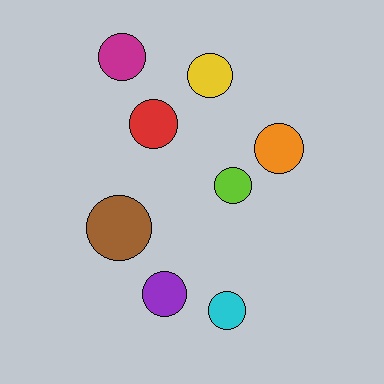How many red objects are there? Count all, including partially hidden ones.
There is 1 red object.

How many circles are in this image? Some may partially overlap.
There are 8 circles.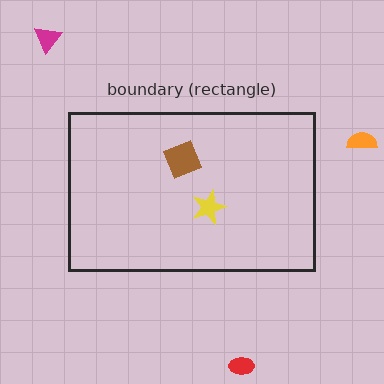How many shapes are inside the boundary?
2 inside, 3 outside.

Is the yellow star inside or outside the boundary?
Inside.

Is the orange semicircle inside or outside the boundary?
Outside.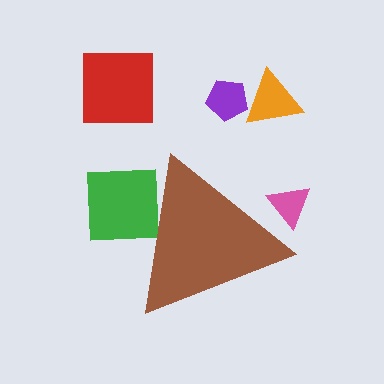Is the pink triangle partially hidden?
Yes, the pink triangle is partially hidden behind the brown triangle.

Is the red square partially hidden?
No, the red square is fully visible.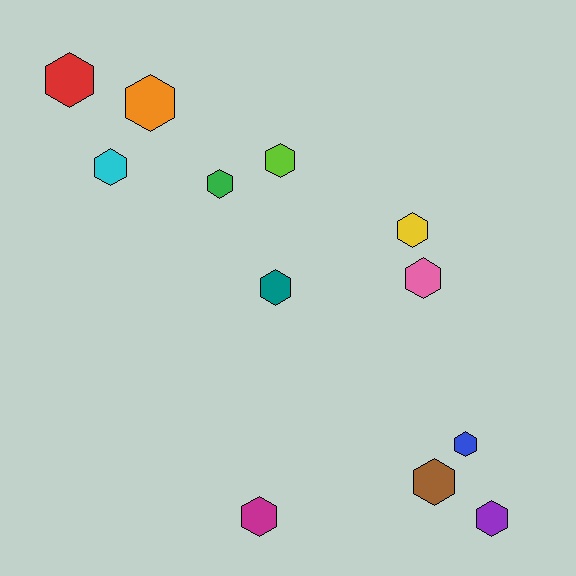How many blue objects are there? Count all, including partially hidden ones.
There is 1 blue object.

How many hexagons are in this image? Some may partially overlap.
There are 12 hexagons.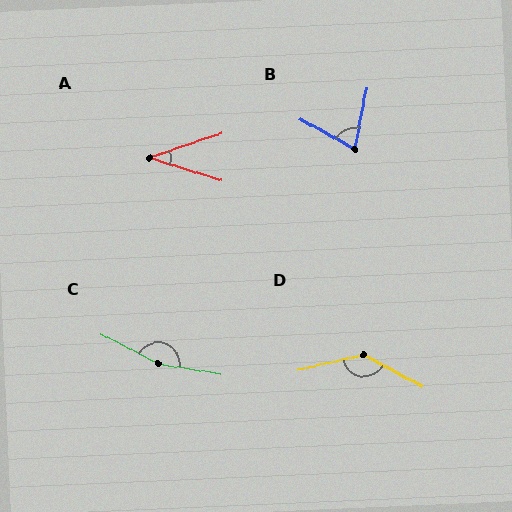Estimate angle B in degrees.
Approximately 73 degrees.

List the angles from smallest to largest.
A (36°), B (73°), D (138°), C (162°).